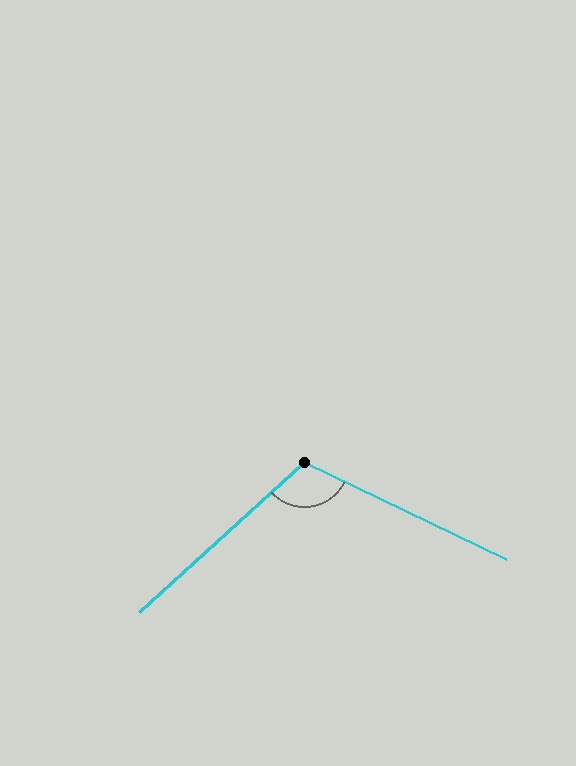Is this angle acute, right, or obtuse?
It is obtuse.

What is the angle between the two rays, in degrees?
Approximately 112 degrees.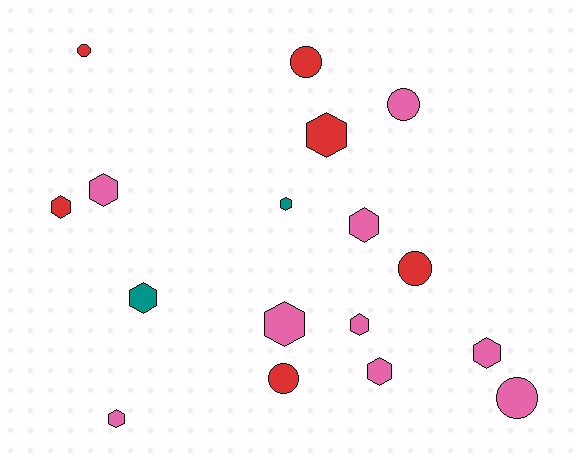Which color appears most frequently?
Pink, with 9 objects.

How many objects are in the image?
There are 17 objects.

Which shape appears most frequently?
Hexagon, with 11 objects.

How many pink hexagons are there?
There are 7 pink hexagons.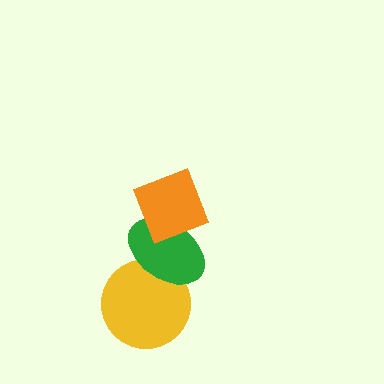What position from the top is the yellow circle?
The yellow circle is 3rd from the top.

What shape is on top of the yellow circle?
The green ellipse is on top of the yellow circle.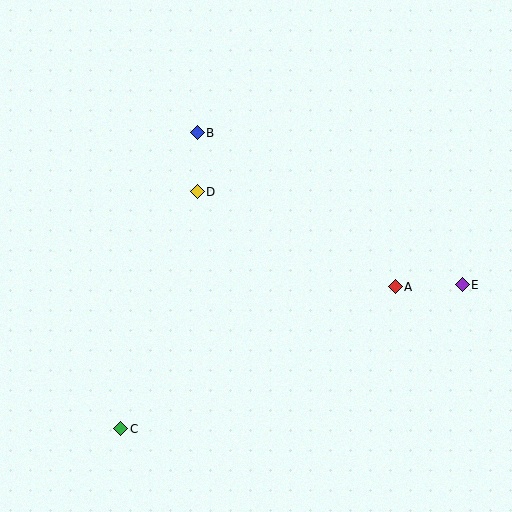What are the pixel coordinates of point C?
Point C is at (121, 429).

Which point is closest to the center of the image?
Point D at (197, 192) is closest to the center.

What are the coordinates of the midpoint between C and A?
The midpoint between C and A is at (258, 358).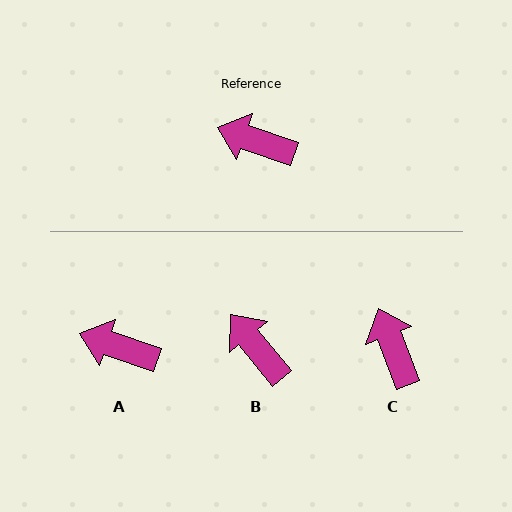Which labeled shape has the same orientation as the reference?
A.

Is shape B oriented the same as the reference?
No, it is off by about 32 degrees.